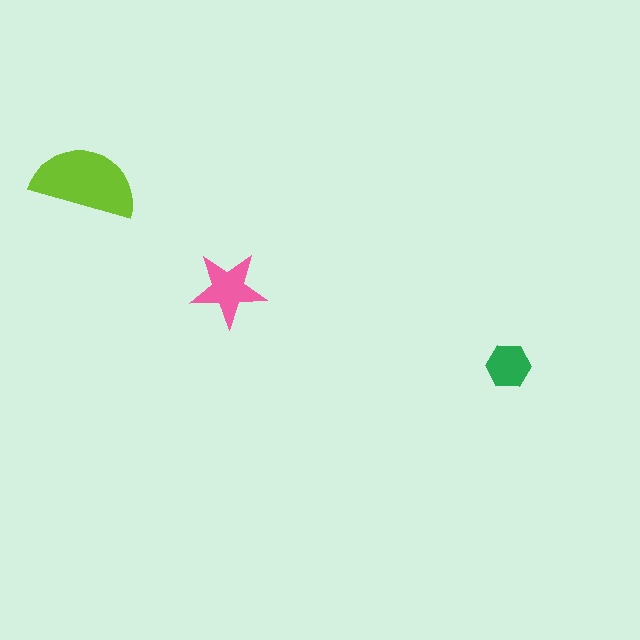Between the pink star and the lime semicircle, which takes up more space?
The lime semicircle.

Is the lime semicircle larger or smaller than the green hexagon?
Larger.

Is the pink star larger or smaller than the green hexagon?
Larger.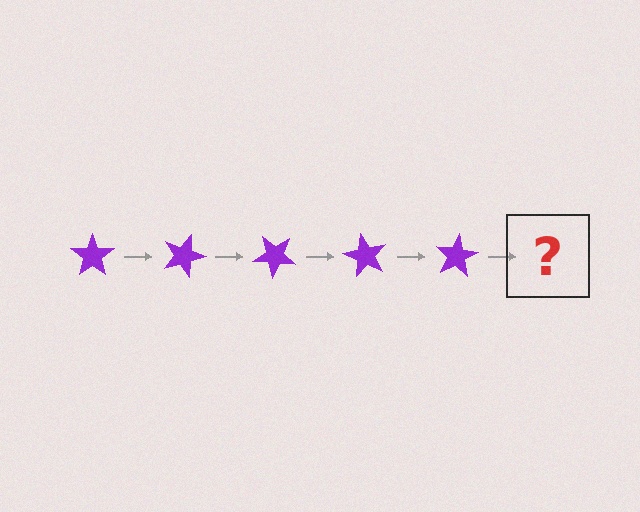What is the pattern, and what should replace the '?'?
The pattern is that the star rotates 20 degrees each step. The '?' should be a purple star rotated 100 degrees.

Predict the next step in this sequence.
The next step is a purple star rotated 100 degrees.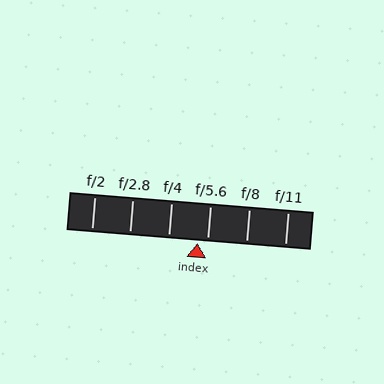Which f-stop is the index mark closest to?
The index mark is closest to f/5.6.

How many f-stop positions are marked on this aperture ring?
There are 6 f-stop positions marked.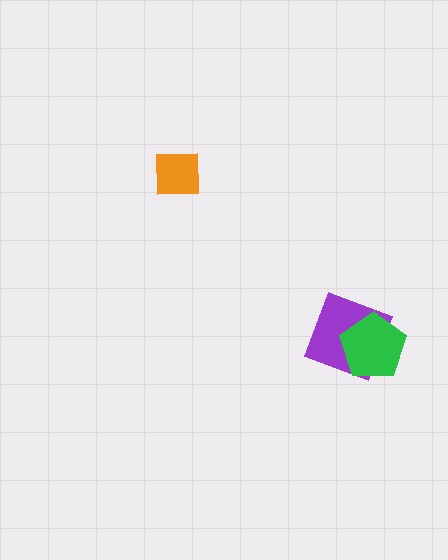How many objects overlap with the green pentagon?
1 object overlaps with the green pentagon.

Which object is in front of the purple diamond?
The green pentagon is in front of the purple diamond.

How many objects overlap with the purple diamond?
1 object overlaps with the purple diamond.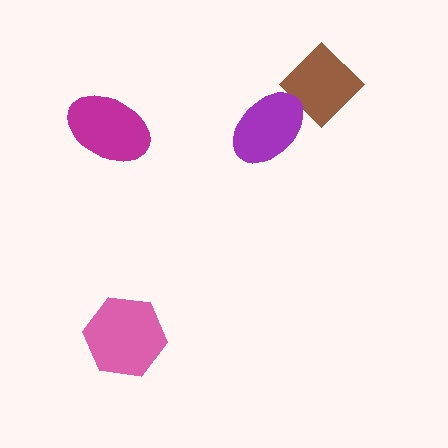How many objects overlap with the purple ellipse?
1 object overlaps with the purple ellipse.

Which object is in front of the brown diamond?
The purple ellipse is in front of the brown diamond.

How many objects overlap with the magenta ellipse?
0 objects overlap with the magenta ellipse.